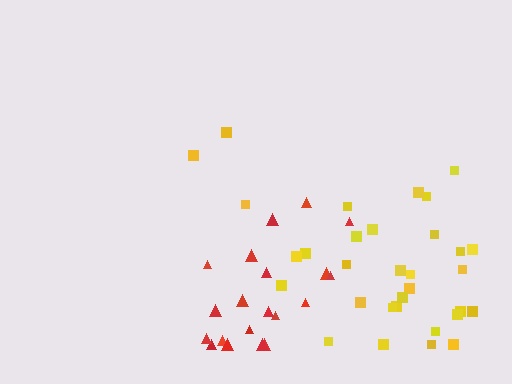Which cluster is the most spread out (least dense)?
Yellow.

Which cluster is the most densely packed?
Red.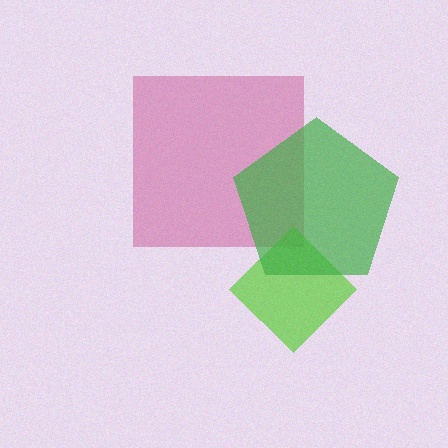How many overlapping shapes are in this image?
There are 3 overlapping shapes in the image.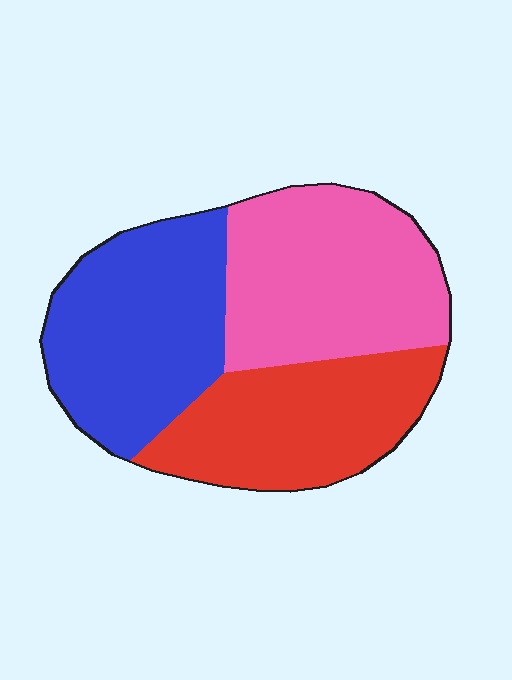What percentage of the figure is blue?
Blue takes up about one third (1/3) of the figure.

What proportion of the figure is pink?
Pink covers about 35% of the figure.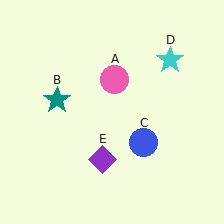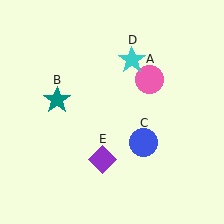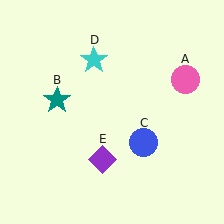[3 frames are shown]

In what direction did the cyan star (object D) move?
The cyan star (object D) moved left.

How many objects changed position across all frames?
2 objects changed position: pink circle (object A), cyan star (object D).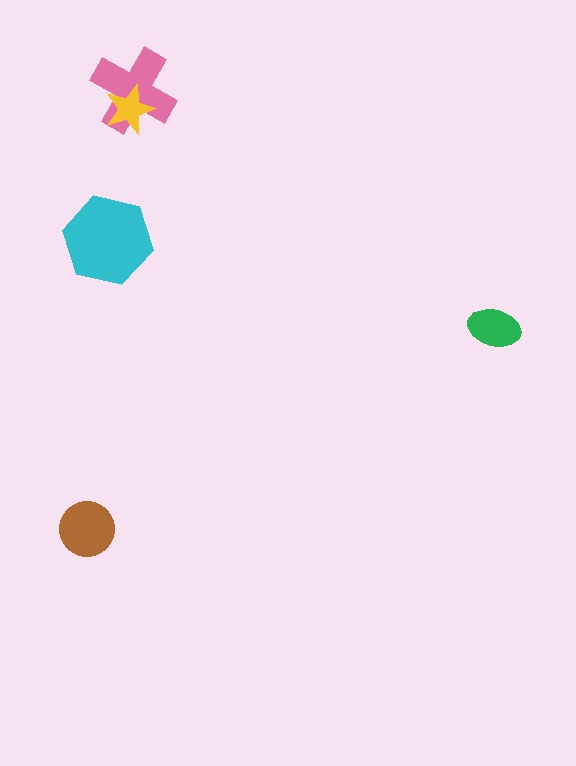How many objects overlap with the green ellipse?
0 objects overlap with the green ellipse.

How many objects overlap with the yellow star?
1 object overlaps with the yellow star.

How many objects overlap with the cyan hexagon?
0 objects overlap with the cyan hexagon.